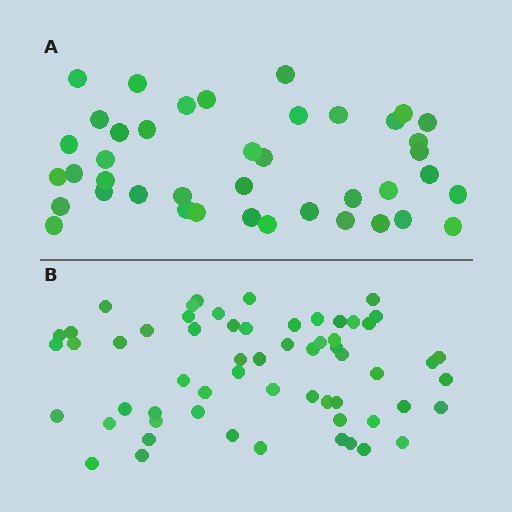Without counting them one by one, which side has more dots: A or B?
Region B (the bottom region) has more dots.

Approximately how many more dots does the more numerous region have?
Region B has approximately 20 more dots than region A.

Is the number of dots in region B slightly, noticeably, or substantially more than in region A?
Region B has substantially more. The ratio is roughly 1.5 to 1.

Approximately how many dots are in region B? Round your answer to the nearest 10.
About 60 dots.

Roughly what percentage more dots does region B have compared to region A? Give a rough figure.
About 45% more.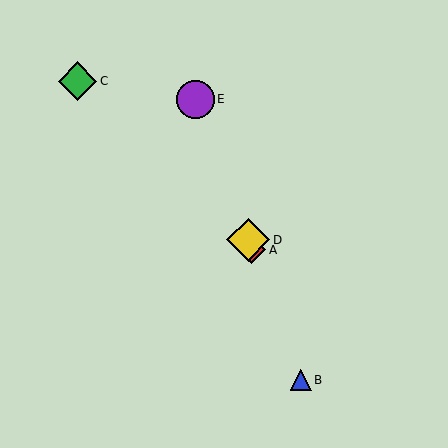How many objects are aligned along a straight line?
4 objects (A, B, D, E) are aligned along a straight line.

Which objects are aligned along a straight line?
Objects A, B, D, E are aligned along a straight line.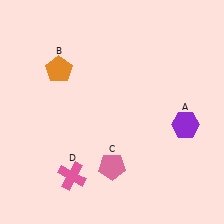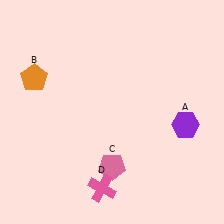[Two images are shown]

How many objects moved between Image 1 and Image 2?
2 objects moved between the two images.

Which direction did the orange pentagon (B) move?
The orange pentagon (B) moved left.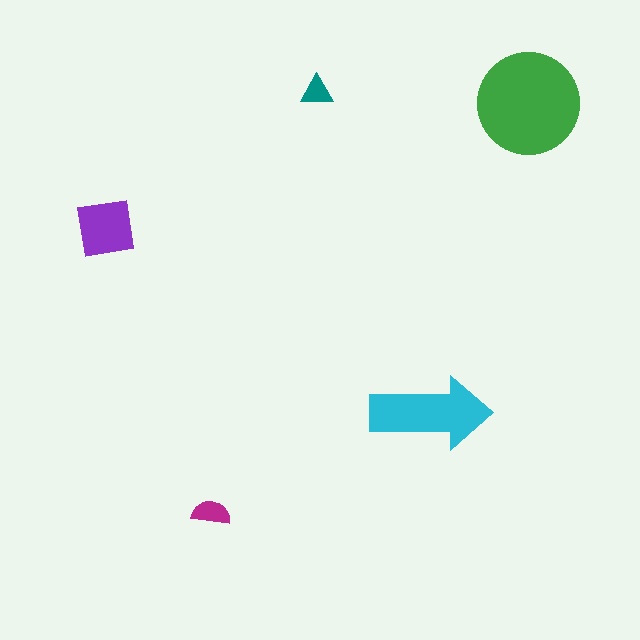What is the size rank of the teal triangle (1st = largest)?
5th.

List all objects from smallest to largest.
The teal triangle, the magenta semicircle, the purple square, the cyan arrow, the green circle.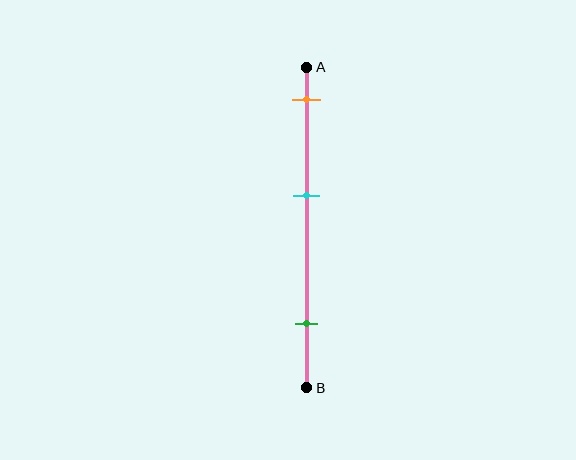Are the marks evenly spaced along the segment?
Yes, the marks are approximately evenly spaced.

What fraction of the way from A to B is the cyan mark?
The cyan mark is approximately 40% (0.4) of the way from A to B.